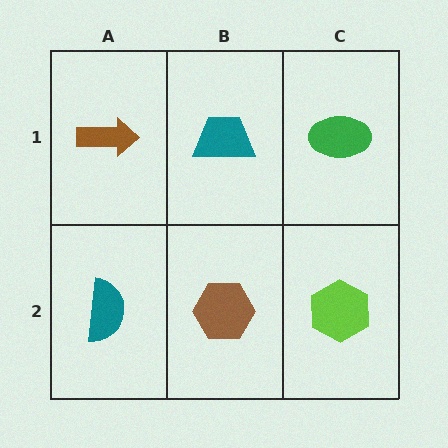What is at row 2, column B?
A brown hexagon.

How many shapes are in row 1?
3 shapes.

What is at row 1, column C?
A green ellipse.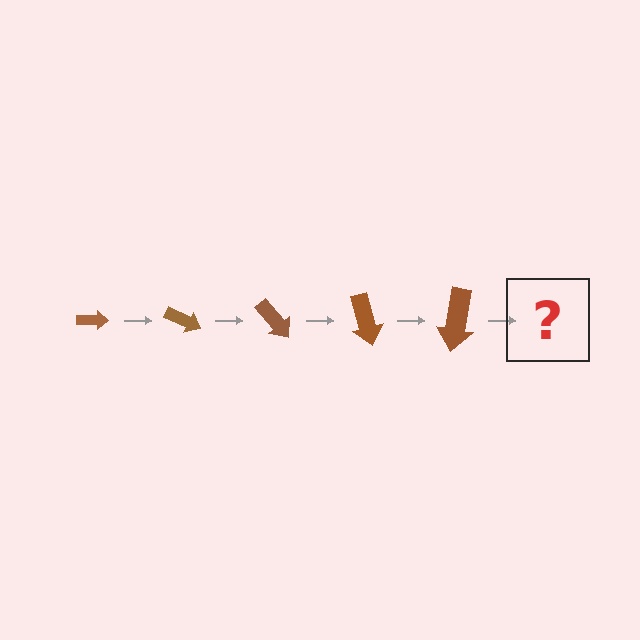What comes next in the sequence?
The next element should be an arrow, larger than the previous one and rotated 125 degrees from the start.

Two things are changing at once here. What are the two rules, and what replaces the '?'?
The two rules are that the arrow grows larger each step and it rotates 25 degrees each step. The '?' should be an arrow, larger than the previous one and rotated 125 degrees from the start.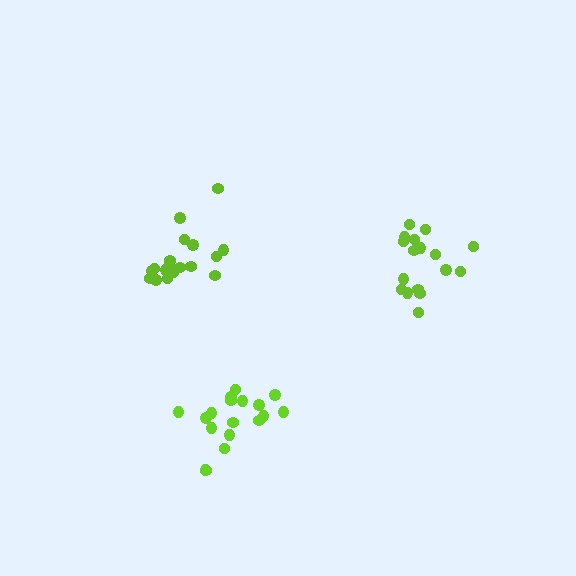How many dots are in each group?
Group 1: 17 dots, Group 2: 18 dots, Group 3: 18 dots (53 total).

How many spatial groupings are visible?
There are 3 spatial groupings.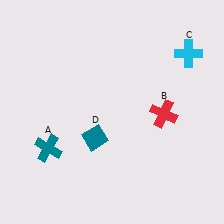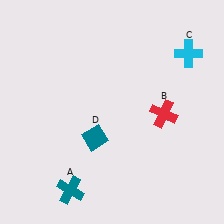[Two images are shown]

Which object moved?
The teal cross (A) moved down.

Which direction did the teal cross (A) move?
The teal cross (A) moved down.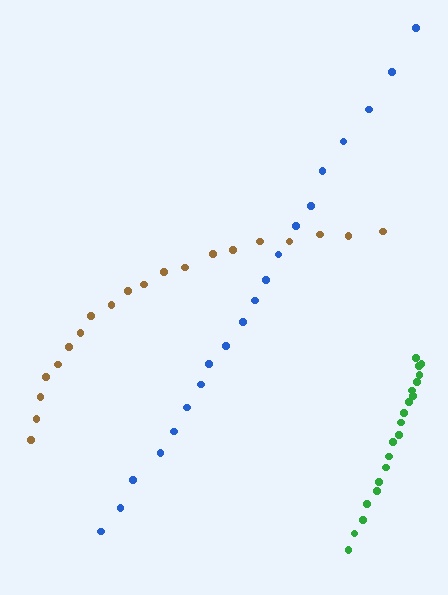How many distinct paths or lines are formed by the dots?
There are 3 distinct paths.